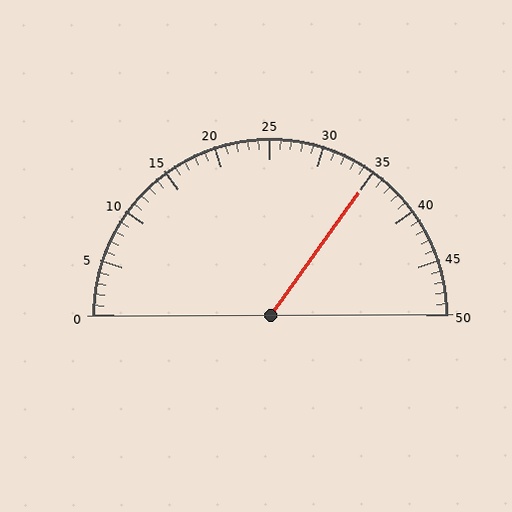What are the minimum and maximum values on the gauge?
The gauge ranges from 0 to 50.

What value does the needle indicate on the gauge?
The needle indicates approximately 35.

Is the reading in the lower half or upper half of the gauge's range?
The reading is in the upper half of the range (0 to 50).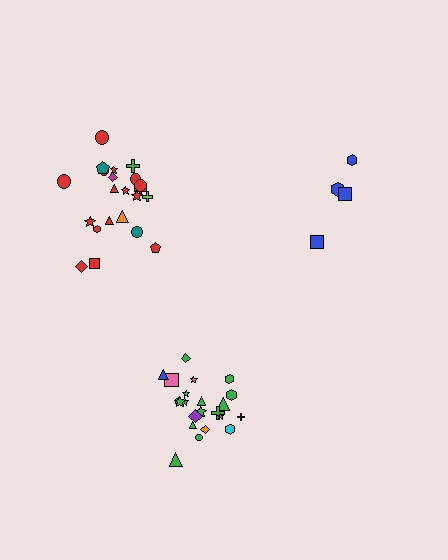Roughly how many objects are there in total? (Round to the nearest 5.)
Roughly 50 objects in total.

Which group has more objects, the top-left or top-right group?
The top-left group.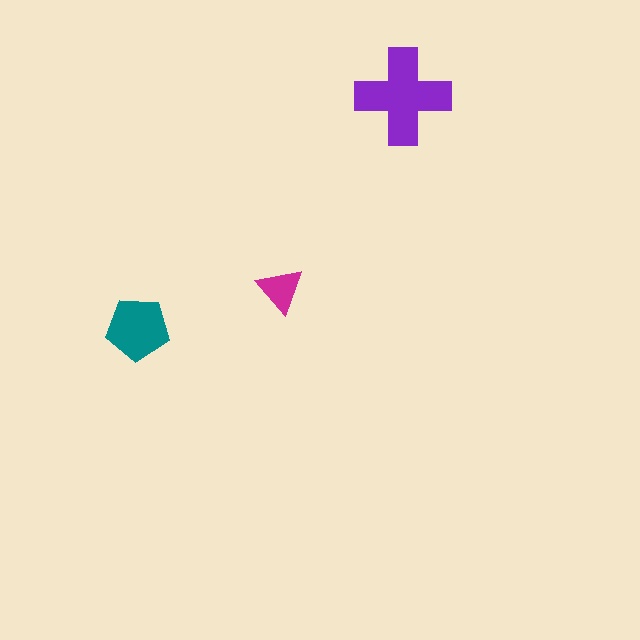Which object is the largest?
The purple cross.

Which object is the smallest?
The magenta triangle.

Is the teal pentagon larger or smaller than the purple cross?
Smaller.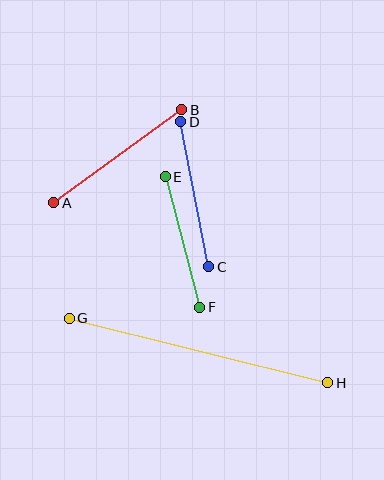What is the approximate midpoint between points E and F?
The midpoint is at approximately (183, 242) pixels.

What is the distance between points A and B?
The distance is approximately 158 pixels.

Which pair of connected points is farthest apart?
Points G and H are farthest apart.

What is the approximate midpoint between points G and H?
The midpoint is at approximately (199, 351) pixels.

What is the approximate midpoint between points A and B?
The midpoint is at approximately (118, 156) pixels.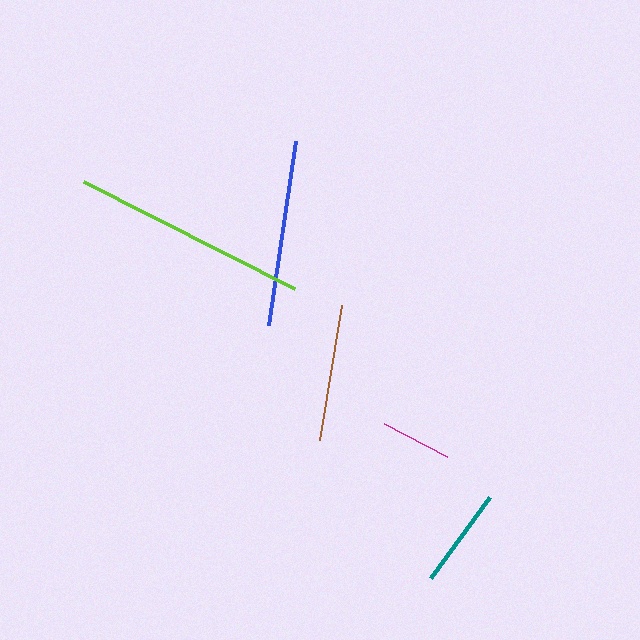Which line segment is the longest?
The lime line is the longest at approximately 236 pixels.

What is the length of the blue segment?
The blue segment is approximately 186 pixels long.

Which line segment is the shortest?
The magenta line is the shortest at approximately 71 pixels.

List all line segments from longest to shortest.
From longest to shortest: lime, blue, brown, teal, magenta.